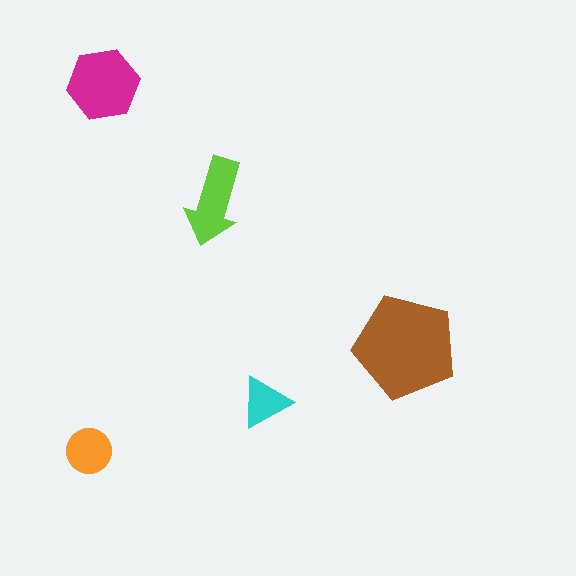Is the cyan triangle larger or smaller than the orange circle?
Smaller.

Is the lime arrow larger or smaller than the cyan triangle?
Larger.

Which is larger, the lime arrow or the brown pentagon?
The brown pentagon.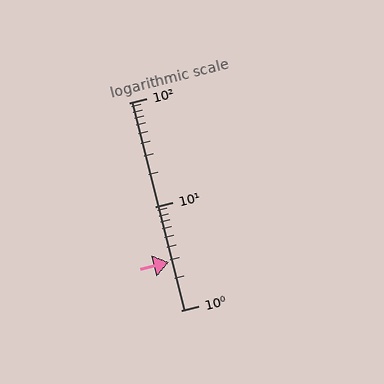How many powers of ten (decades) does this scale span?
The scale spans 2 decades, from 1 to 100.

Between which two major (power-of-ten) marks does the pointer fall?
The pointer is between 1 and 10.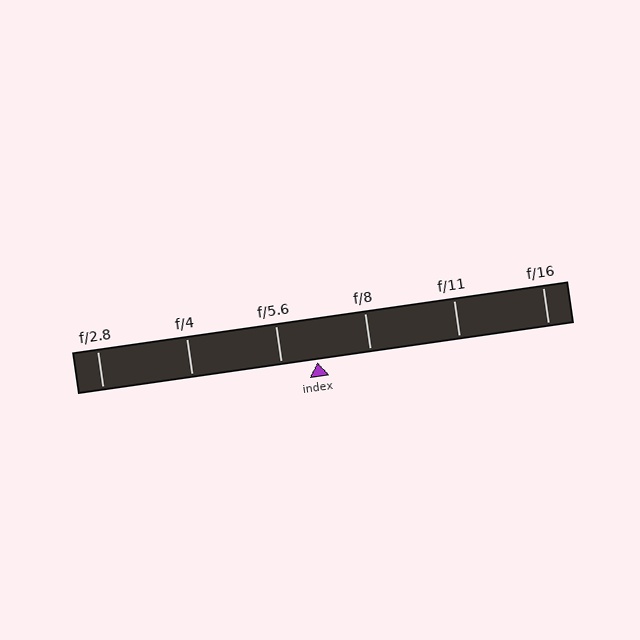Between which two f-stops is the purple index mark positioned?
The index mark is between f/5.6 and f/8.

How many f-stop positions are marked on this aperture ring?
There are 6 f-stop positions marked.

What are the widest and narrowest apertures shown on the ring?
The widest aperture shown is f/2.8 and the narrowest is f/16.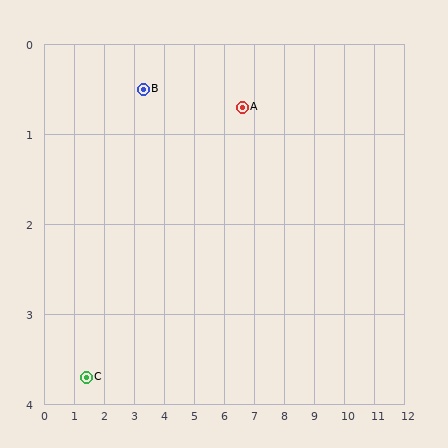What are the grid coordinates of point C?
Point C is at approximately (1.4, 3.7).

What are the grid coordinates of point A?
Point A is at approximately (6.6, 0.7).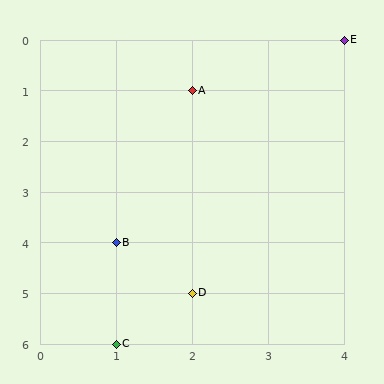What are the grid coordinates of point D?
Point D is at grid coordinates (2, 5).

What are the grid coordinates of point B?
Point B is at grid coordinates (1, 4).